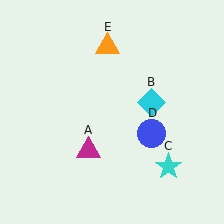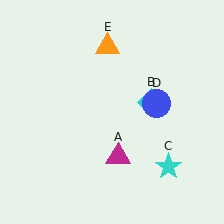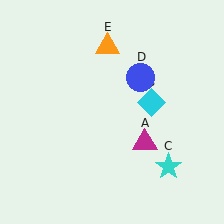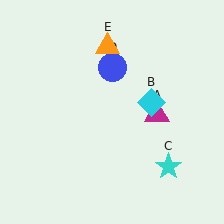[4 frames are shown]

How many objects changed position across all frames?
2 objects changed position: magenta triangle (object A), blue circle (object D).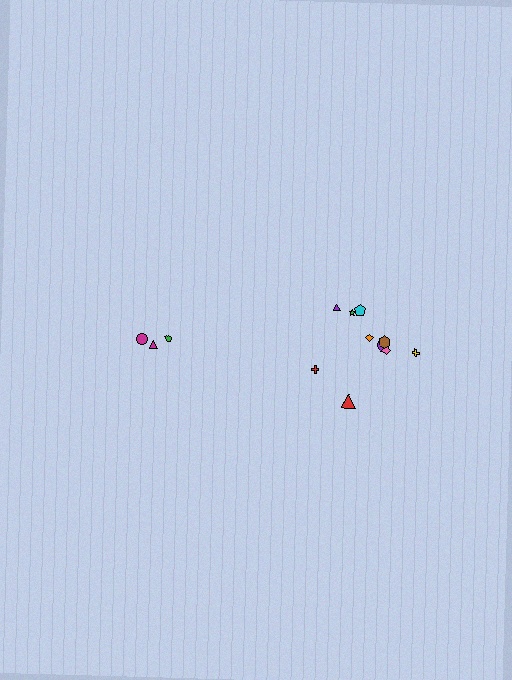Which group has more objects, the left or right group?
The right group.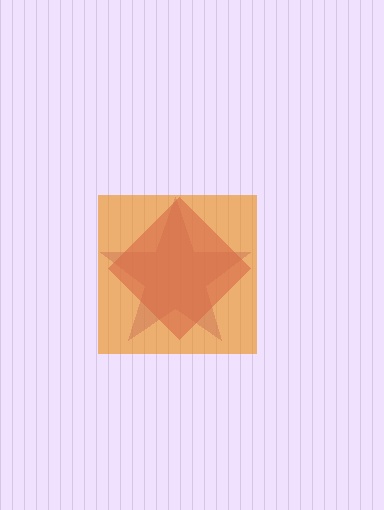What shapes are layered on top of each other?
The layered shapes are: a purple star, a magenta diamond, an orange square.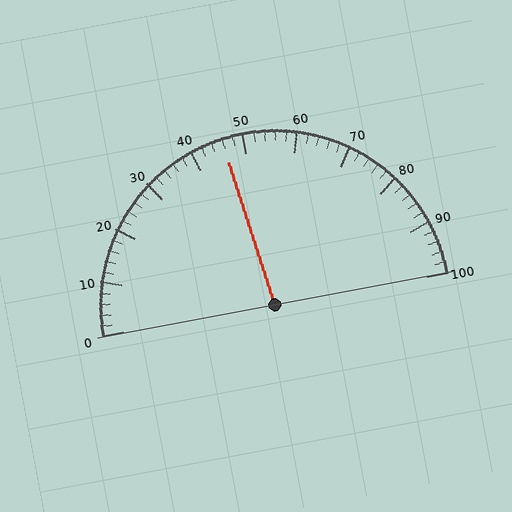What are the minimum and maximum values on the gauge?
The gauge ranges from 0 to 100.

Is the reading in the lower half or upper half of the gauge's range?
The reading is in the lower half of the range (0 to 100).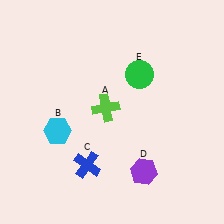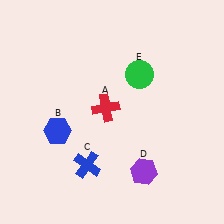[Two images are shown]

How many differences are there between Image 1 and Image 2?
There are 2 differences between the two images.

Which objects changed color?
A changed from lime to red. B changed from cyan to blue.